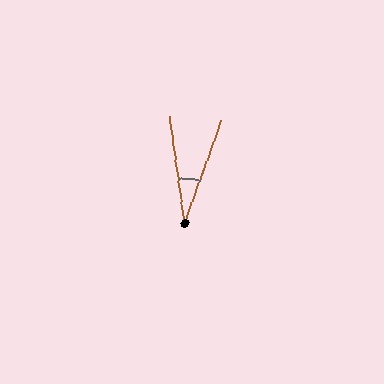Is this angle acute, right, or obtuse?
It is acute.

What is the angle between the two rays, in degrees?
Approximately 27 degrees.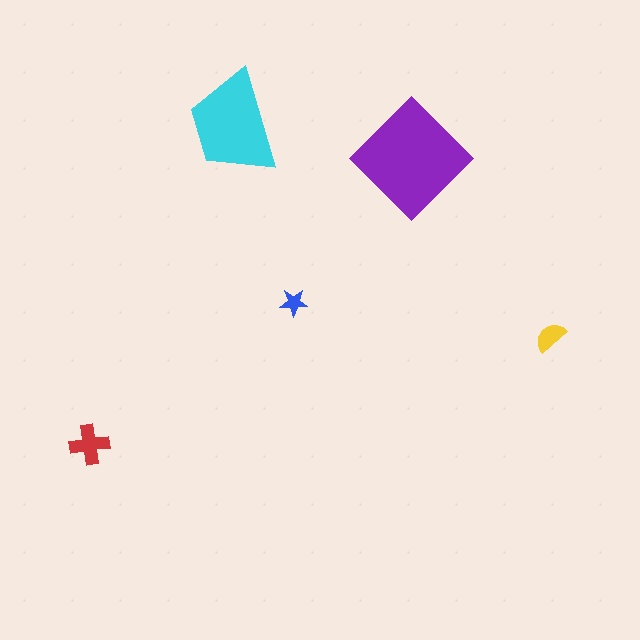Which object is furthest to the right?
The yellow semicircle is rightmost.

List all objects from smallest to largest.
The blue star, the yellow semicircle, the red cross, the cyan trapezoid, the purple diamond.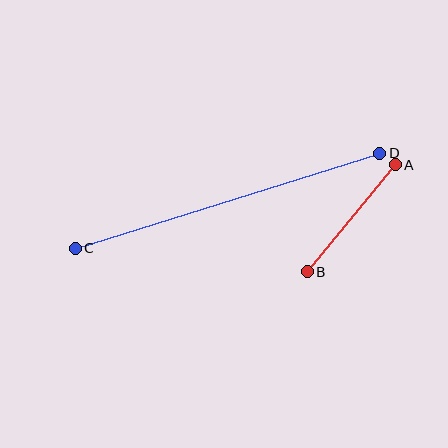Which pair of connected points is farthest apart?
Points C and D are farthest apart.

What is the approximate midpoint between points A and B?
The midpoint is at approximately (351, 218) pixels.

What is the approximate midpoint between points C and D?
The midpoint is at approximately (228, 201) pixels.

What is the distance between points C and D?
The distance is approximately 319 pixels.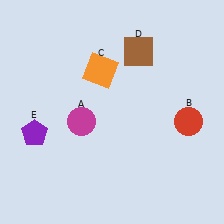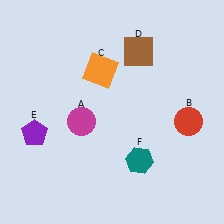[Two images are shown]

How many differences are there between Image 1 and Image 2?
There is 1 difference between the two images.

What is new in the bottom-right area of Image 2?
A teal hexagon (F) was added in the bottom-right area of Image 2.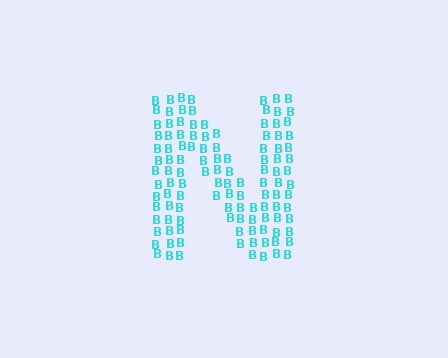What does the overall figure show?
The overall figure shows the letter N.